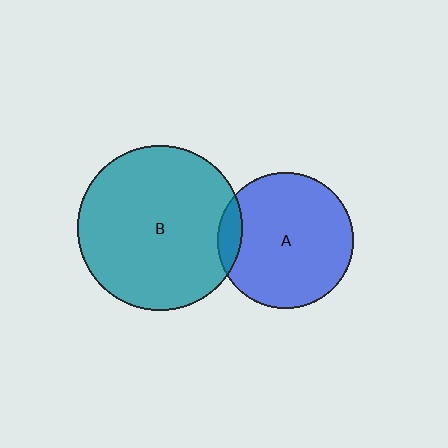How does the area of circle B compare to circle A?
Approximately 1.5 times.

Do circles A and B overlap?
Yes.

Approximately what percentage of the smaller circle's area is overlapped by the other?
Approximately 10%.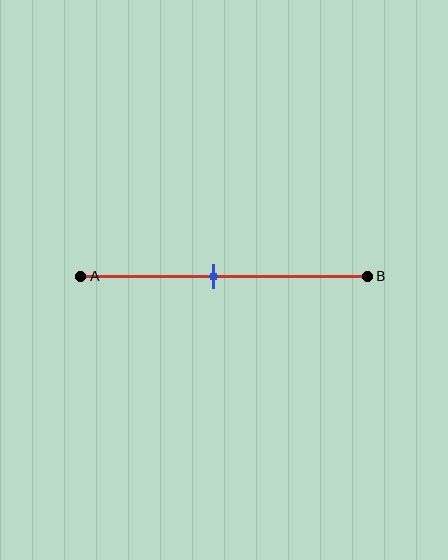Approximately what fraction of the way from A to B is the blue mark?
The blue mark is approximately 45% of the way from A to B.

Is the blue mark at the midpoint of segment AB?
No, the mark is at about 45% from A, not at the 50% midpoint.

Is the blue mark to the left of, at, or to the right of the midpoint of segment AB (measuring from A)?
The blue mark is to the left of the midpoint of segment AB.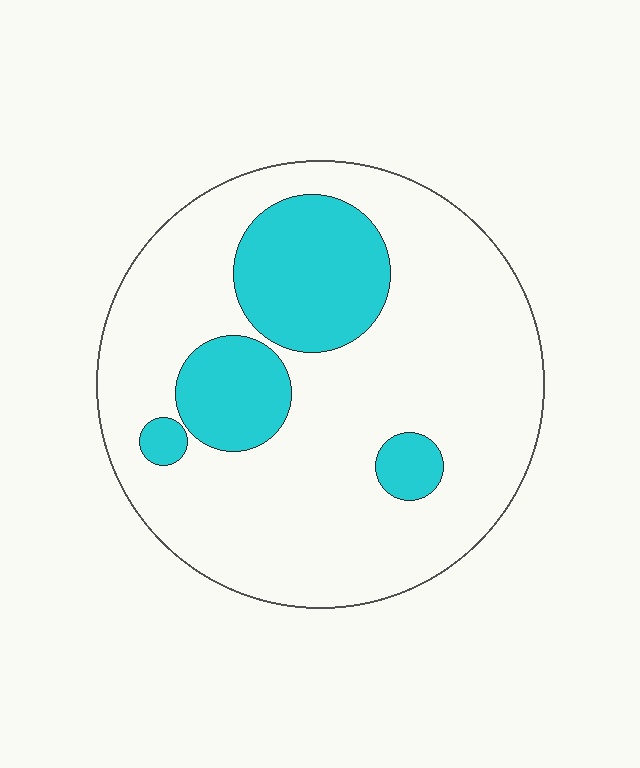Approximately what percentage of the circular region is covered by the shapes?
Approximately 25%.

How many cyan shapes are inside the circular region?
4.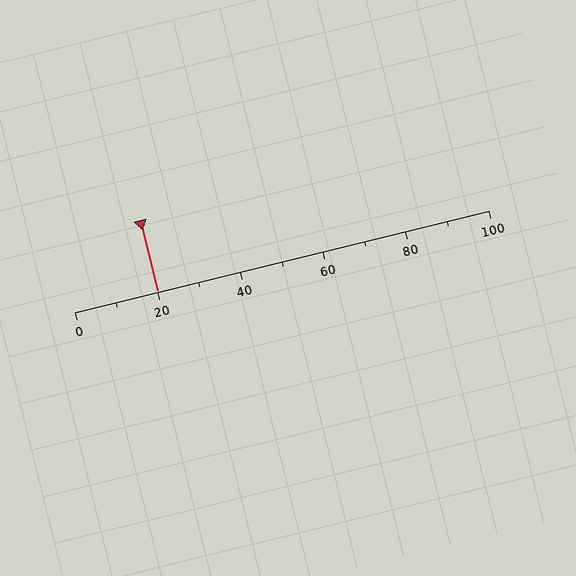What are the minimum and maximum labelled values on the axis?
The axis runs from 0 to 100.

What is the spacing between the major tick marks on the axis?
The major ticks are spaced 20 apart.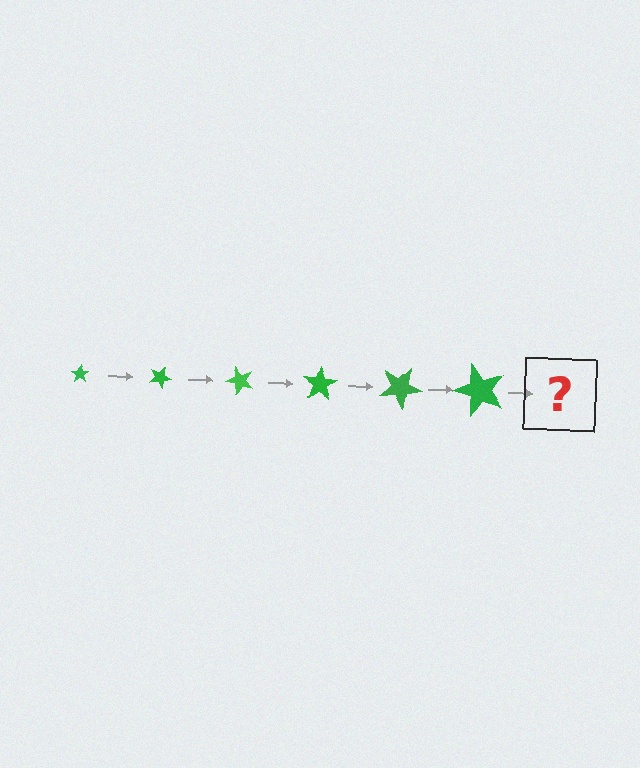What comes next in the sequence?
The next element should be a star, larger than the previous one and rotated 150 degrees from the start.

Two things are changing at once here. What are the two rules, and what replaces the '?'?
The two rules are that the star grows larger each step and it rotates 25 degrees each step. The '?' should be a star, larger than the previous one and rotated 150 degrees from the start.